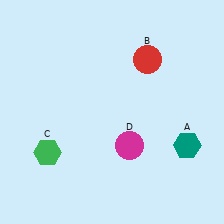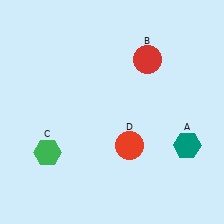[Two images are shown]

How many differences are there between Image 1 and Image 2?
There is 1 difference between the two images.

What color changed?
The circle (D) changed from magenta in Image 1 to red in Image 2.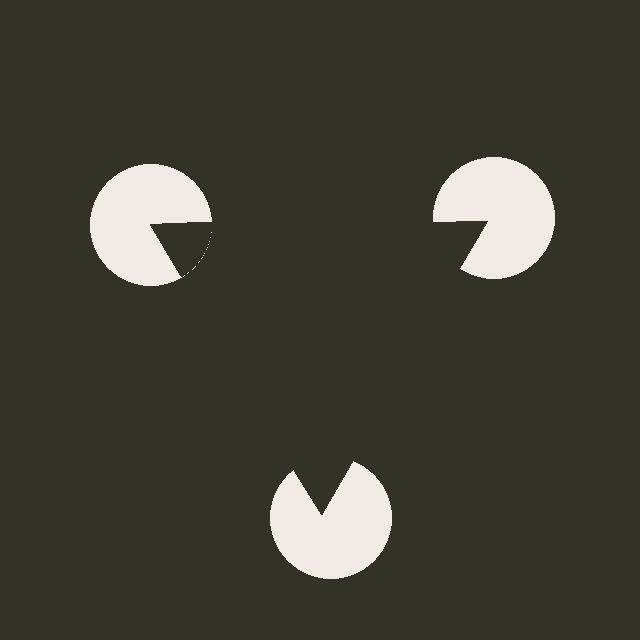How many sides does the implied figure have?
3 sides.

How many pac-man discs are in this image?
There are 3 — one at each vertex of the illusory triangle.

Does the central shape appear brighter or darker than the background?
It typically appears slightly darker than the background, even though no actual brightness change is drawn.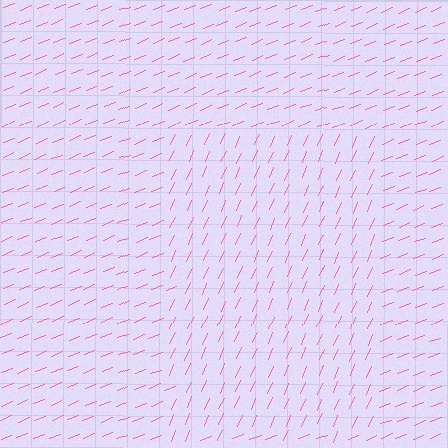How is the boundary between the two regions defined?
The boundary is defined purely by a change in line orientation (approximately 45 degrees difference). All lines are the same color and thickness.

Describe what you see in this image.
The image is filled with small pink line segments. A rectangle region in the image has lines oriented differently from the surrounding lines, creating a visible texture boundary.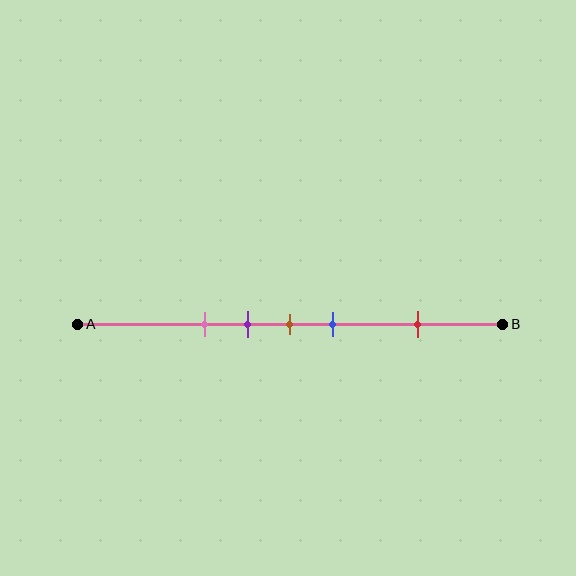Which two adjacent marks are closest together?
The purple and brown marks are the closest adjacent pair.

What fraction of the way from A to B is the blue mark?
The blue mark is approximately 60% (0.6) of the way from A to B.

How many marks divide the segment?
There are 5 marks dividing the segment.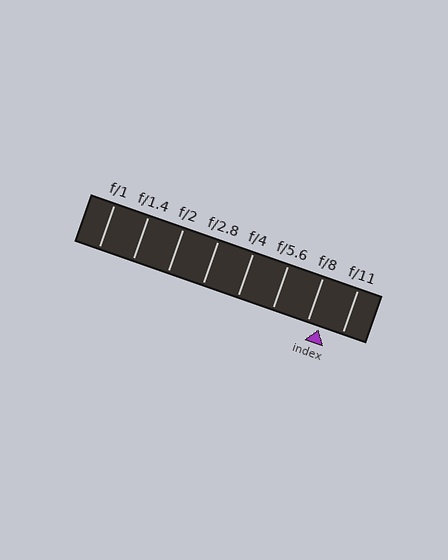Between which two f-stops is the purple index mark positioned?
The index mark is between f/8 and f/11.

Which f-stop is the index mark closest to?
The index mark is closest to f/8.